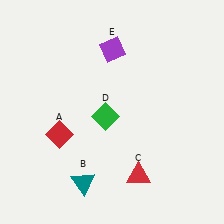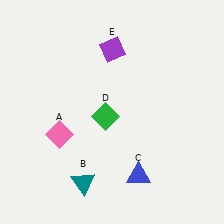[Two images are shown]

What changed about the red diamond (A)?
In Image 1, A is red. In Image 2, it changed to pink.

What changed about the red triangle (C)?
In Image 1, C is red. In Image 2, it changed to blue.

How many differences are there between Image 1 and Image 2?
There are 2 differences between the two images.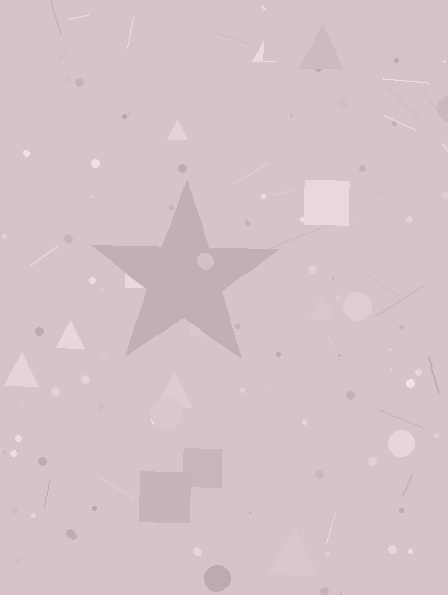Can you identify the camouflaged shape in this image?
The camouflaged shape is a star.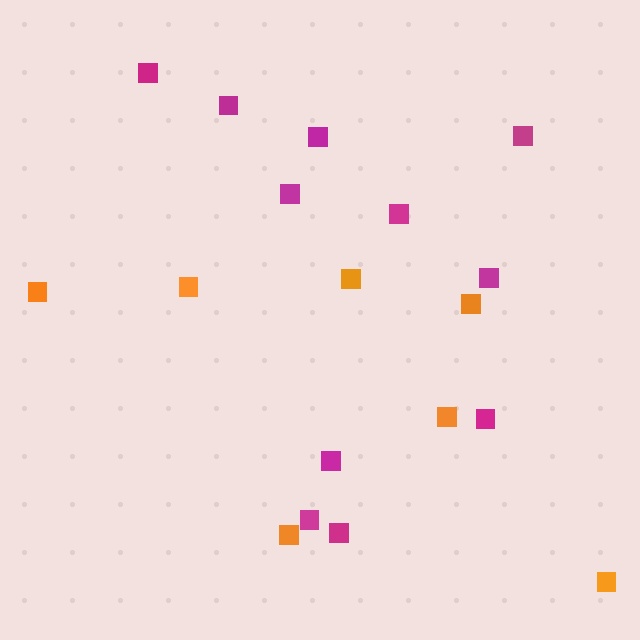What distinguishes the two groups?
There are 2 groups: one group of orange squares (7) and one group of magenta squares (11).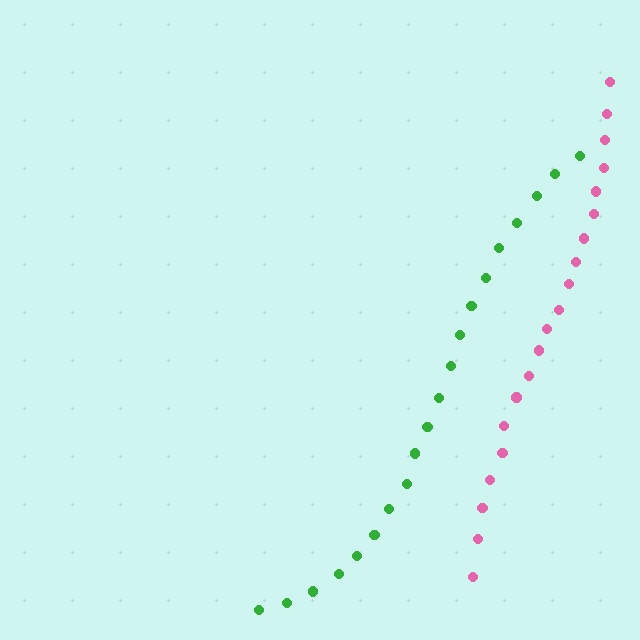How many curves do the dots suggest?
There are 2 distinct paths.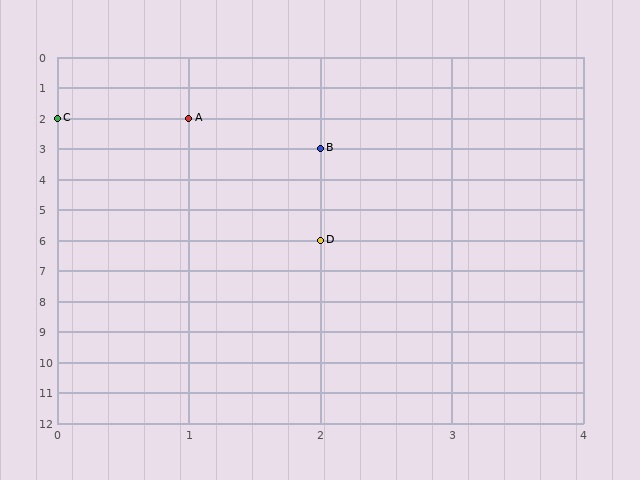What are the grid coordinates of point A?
Point A is at grid coordinates (1, 2).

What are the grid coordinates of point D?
Point D is at grid coordinates (2, 6).